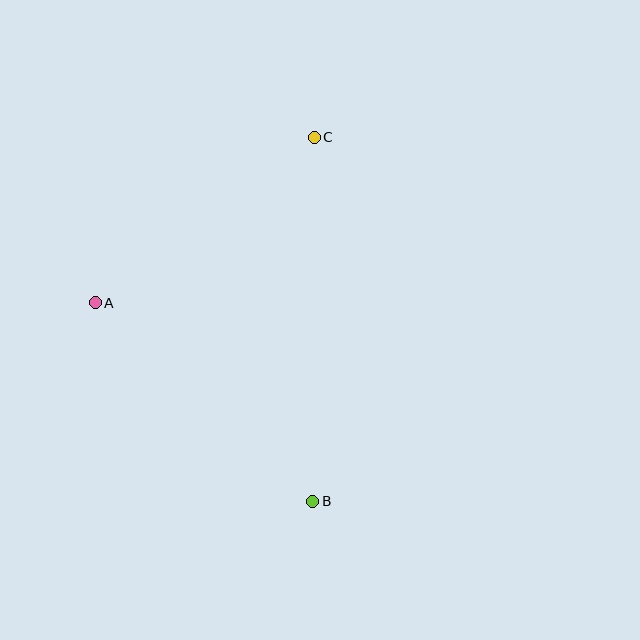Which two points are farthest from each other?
Points B and C are farthest from each other.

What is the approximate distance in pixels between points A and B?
The distance between A and B is approximately 295 pixels.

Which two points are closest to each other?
Points A and C are closest to each other.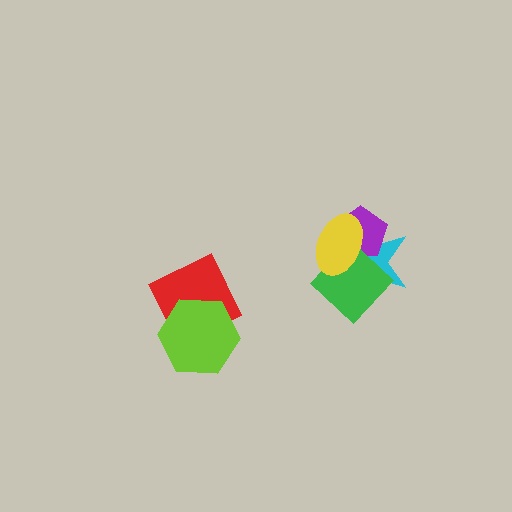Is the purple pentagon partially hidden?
Yes, it is partially covered by another shape.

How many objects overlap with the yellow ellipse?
3 objects overlap with the yellow ellipse.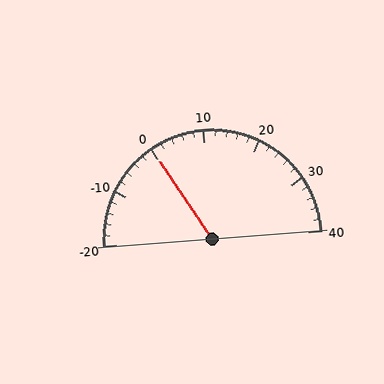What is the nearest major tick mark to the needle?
The nearest major tick mark is 0.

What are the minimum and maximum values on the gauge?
The gauge ranges from -20 to 40.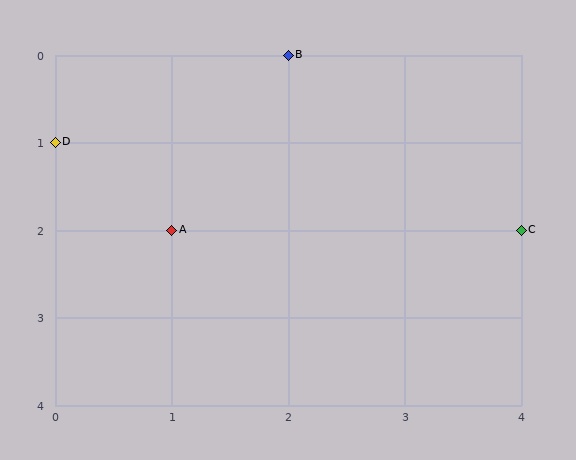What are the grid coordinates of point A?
Point A is at grid coordinates (1, 2).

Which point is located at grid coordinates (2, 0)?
Point B is at (2, 0).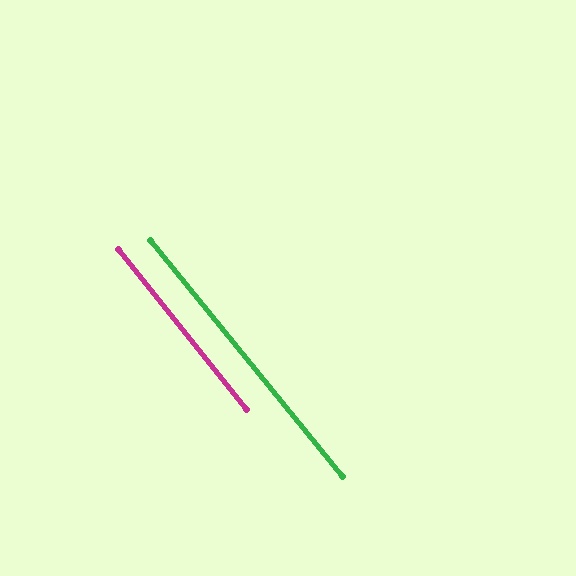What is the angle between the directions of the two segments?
Approximately 1 degree.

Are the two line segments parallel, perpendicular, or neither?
Parallel — their directions differ by only 0.5°.